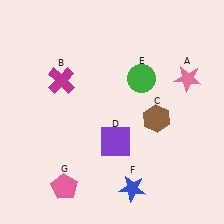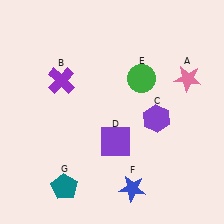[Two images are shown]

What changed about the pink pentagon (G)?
In Image 1, G is pink. In Image 2, it changed to teal.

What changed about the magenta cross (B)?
In Image 1, B is magenta. In Image 2, it changed to purple.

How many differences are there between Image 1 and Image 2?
There are 3 differences between the two images.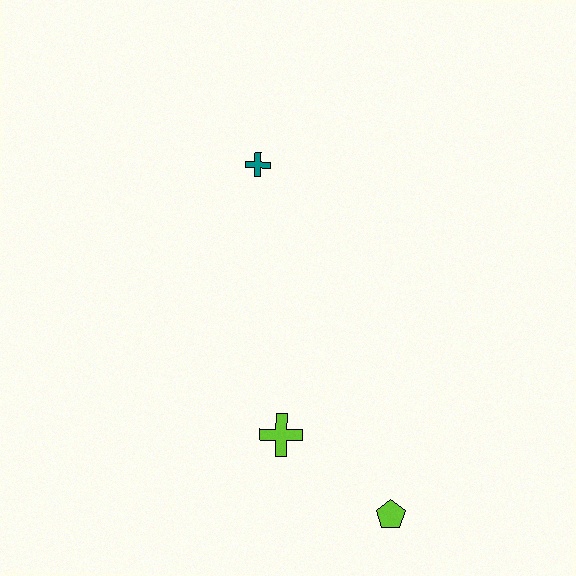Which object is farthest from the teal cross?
The lime pentagon is farthest from the teal cross.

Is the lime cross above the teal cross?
No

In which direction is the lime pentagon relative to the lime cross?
The lime pentagon is to the right of the lime cross.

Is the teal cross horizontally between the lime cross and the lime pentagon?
No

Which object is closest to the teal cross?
The lime cross is closest to the teal cross.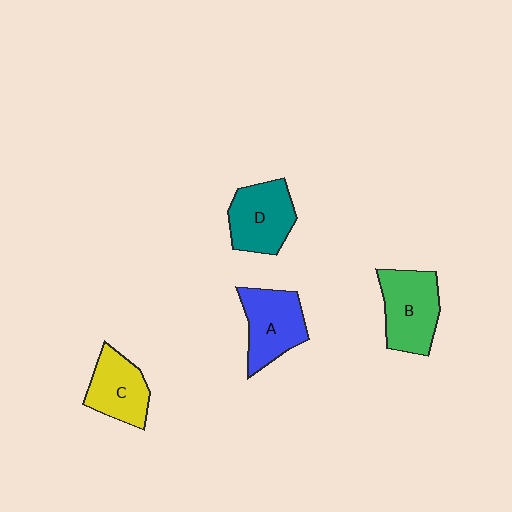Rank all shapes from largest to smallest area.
From largest to smallest: B (green), A (blue), D (teal), C (yellow).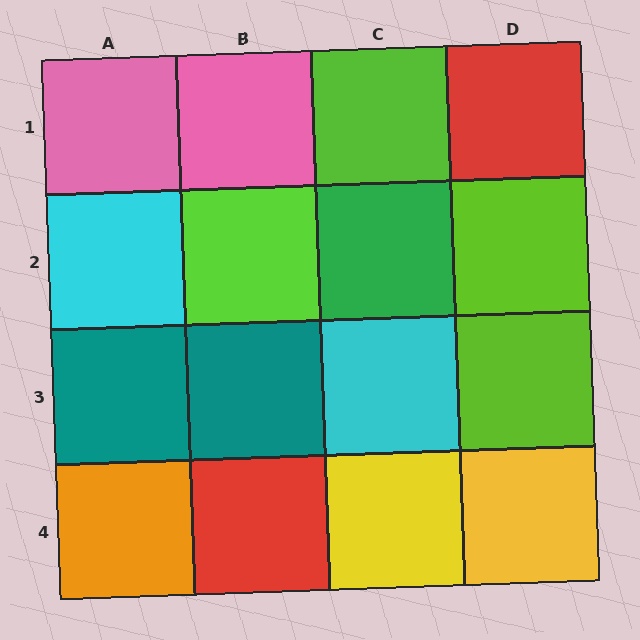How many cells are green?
1 cell is green.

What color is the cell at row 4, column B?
Red.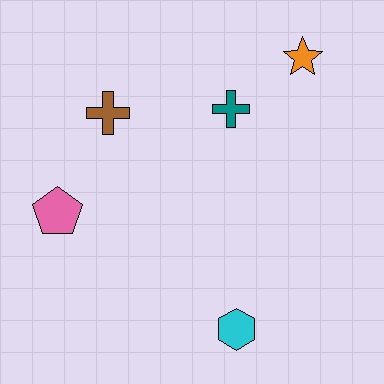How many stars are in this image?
There is 1 star.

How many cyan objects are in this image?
There is 1 cyan object.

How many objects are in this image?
There are 5 objects.